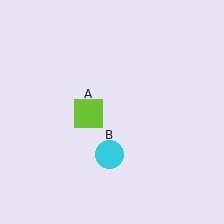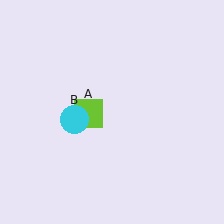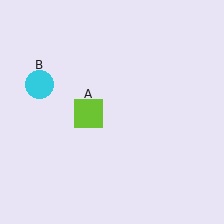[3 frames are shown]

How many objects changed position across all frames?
1 object changed position: cyan circle (object B).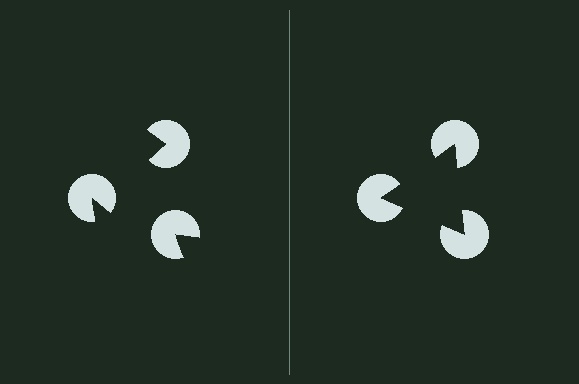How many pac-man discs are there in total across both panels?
6 — 3 on each side.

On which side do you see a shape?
An illusory triangle appears on the right side. On the left side the wedge cuts are rotated, so no coherent shape forms.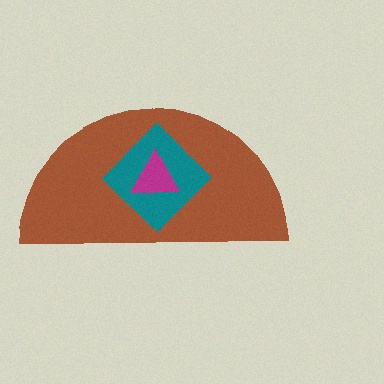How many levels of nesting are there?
3.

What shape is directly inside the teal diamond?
The magenta triangle.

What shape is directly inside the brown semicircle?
The teal diamond.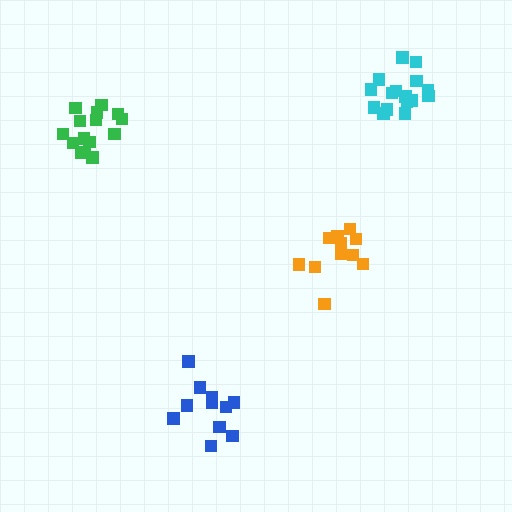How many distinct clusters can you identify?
There are 4 distinct clusters.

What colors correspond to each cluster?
The clusters are colored: orange, blue, green, cyan.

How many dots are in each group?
Group 1: 12 dots, Group 2: 11 dots, Group 3: 15 dots, Group 4: 16 dots (54 total).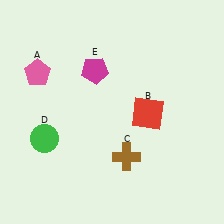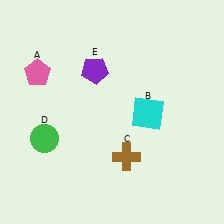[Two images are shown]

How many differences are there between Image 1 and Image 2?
There are 2 differences between the two images.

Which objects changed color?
B changed from red to cyan. E changed from magenta to purple.